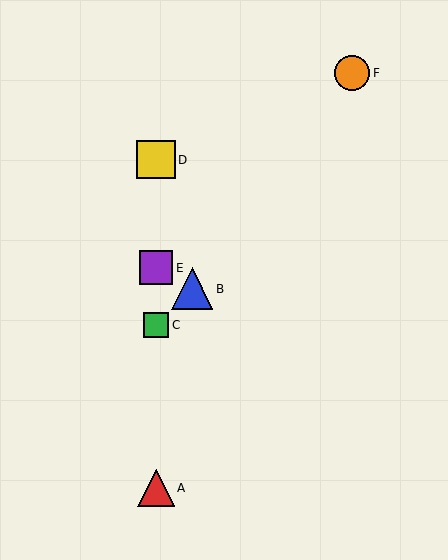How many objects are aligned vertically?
4 objects (A, C, D, E) are aligned vertically.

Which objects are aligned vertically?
Objects A, C, D, E are aligned vertically.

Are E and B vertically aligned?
No, E is at x≈156 and B is at x≈192.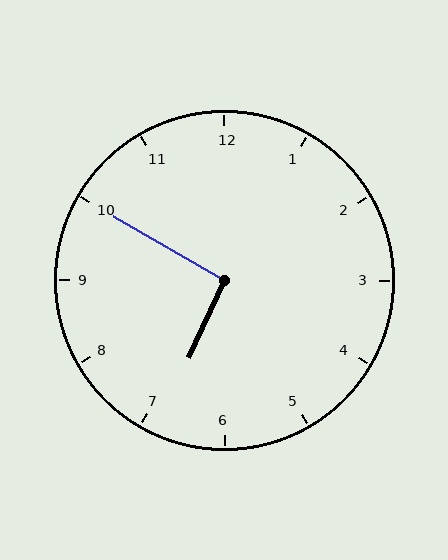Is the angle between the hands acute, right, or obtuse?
It is right.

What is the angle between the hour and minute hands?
Approximately 95 degrees.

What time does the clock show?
6:50.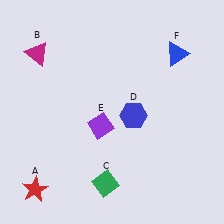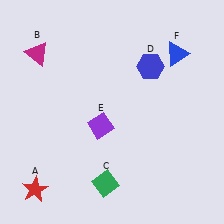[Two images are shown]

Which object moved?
The blue hexagon (D) moved up.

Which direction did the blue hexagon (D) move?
The blue hexagon (D) moved up.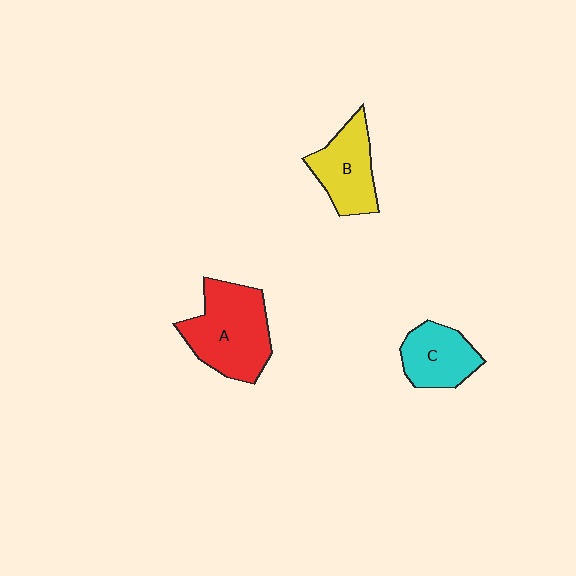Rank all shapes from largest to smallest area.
From largest to smallest: A (red), B (yellow), C (cyan).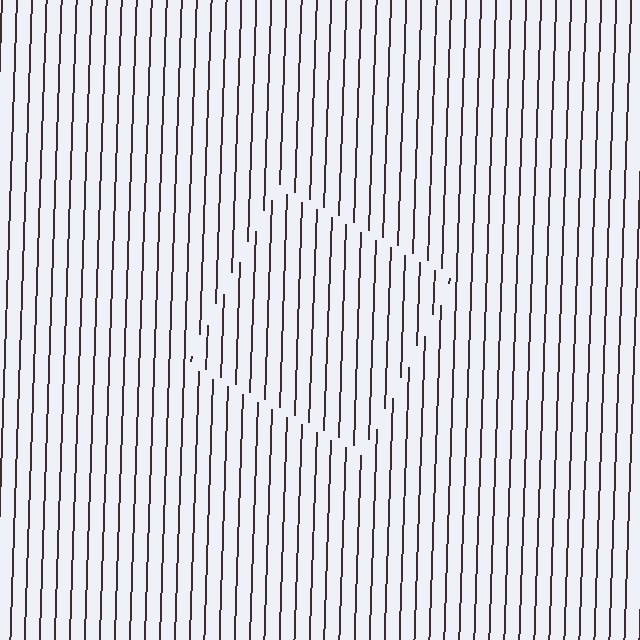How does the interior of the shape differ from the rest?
The interior of the shape contains the same grating, shifted by half a period — the contour is defined by the phase discontinuity where line-ends from the inner and outer gratings abut.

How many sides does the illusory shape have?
4 sides — the line-ends trace a square.